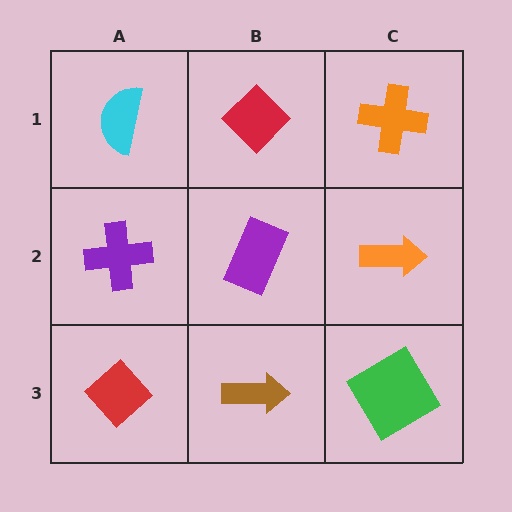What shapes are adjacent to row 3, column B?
A purple rectangle (row 2, column B), a red diamond (row 3, column A), a green diamond (row 3, column C).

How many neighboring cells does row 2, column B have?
4.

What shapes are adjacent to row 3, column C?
An orange arrow (row 2, column C), a brown arrow (row 3, column B).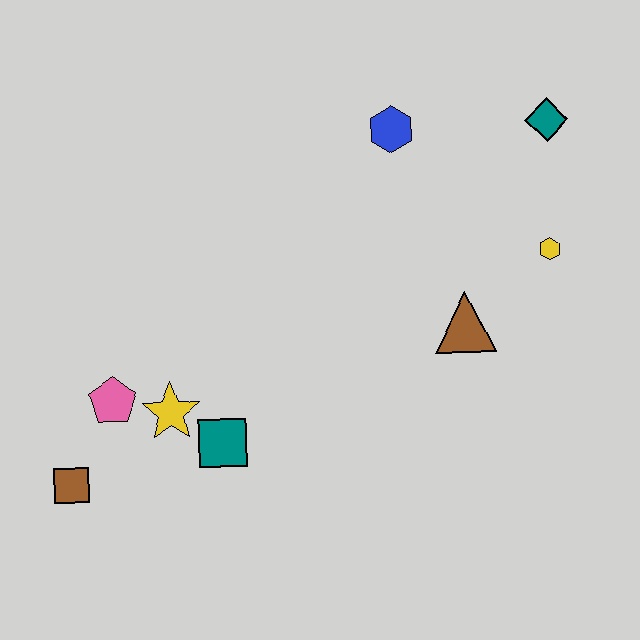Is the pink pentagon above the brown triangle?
No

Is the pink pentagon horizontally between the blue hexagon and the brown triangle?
No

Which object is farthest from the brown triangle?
The brown square is farthest from the brown triangle.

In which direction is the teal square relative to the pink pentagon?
The teal square is to the right of the pink pentagon.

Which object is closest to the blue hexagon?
The teal diamond is closest to the blue hexagon.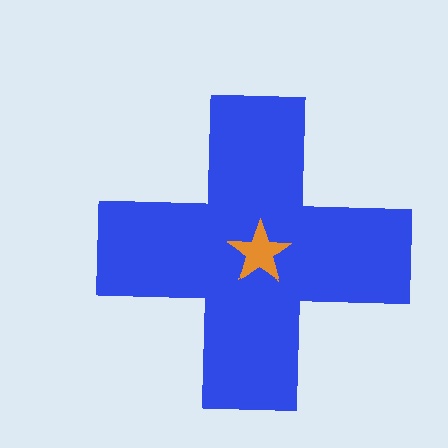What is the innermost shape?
The orange star.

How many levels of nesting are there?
2.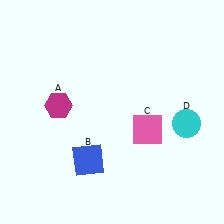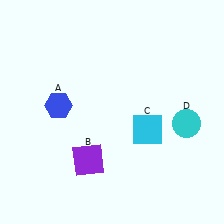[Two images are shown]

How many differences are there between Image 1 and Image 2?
There are 3 differences between the two images.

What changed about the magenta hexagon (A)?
In Image 1, A is magenta. In Image 2, it changed to blue.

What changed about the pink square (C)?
In Image 1, C is pink. In Image 2, it changed to cyan.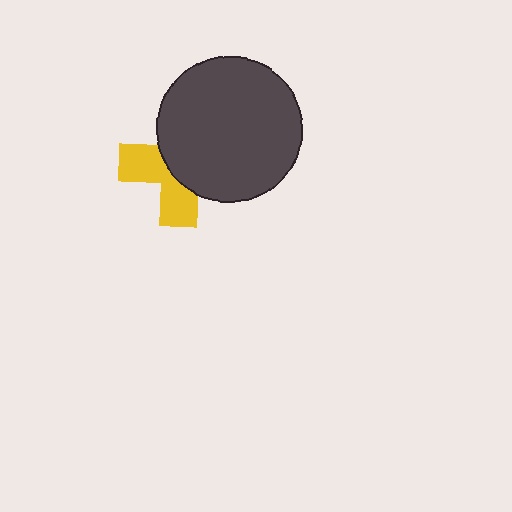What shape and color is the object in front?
The object in front is a dark gray circle.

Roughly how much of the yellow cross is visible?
A small part of it is visible (roughly 42%).